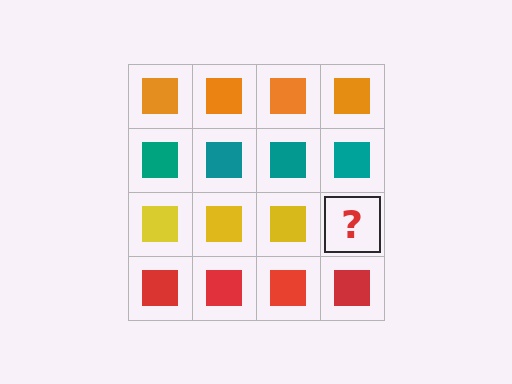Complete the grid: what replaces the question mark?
The question mark should be replaced with a yellow square.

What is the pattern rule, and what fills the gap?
The rule is that each row has a consistent color. The gap should be filled with a yellow square.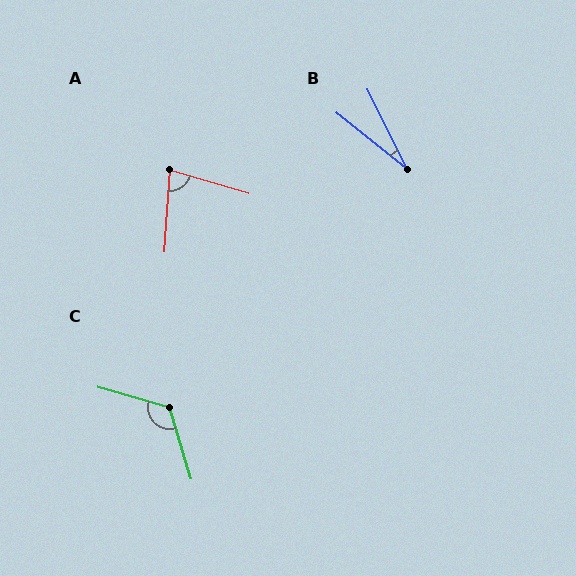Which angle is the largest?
C, at approximately 123 degrees.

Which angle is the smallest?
B, at approximately 25 degrees.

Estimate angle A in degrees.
Approximately 78 degrees.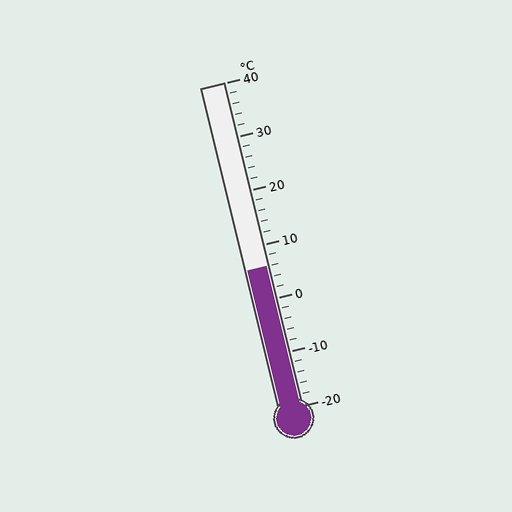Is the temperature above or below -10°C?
The temperature is above -10°C.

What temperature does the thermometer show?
The thermometer shows approximately 6°C.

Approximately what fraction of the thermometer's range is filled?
The thermometer is filled to approximately 45% of its range.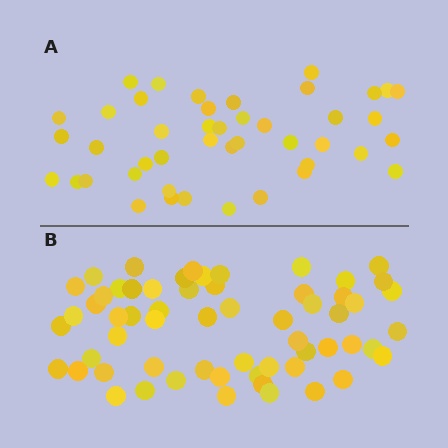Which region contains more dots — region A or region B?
Region B (the bottom region) has more dots.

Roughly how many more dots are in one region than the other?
Region B has approximately 15 more dots than region A.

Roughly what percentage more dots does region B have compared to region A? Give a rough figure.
About 35% more.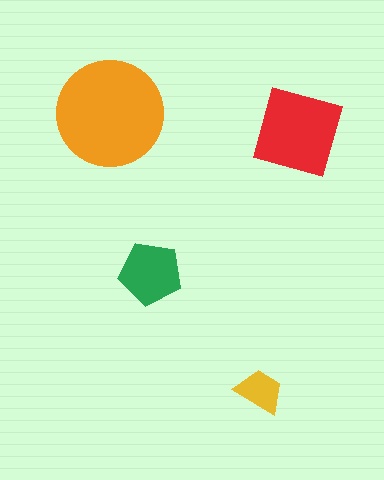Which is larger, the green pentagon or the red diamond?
The red diamond.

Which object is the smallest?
The yellow trapezoid.